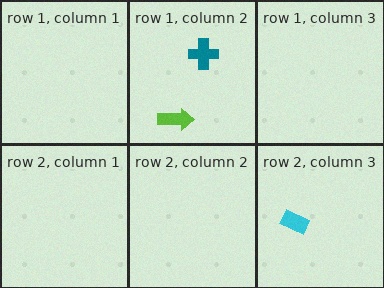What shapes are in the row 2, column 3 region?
The cyan rectangle.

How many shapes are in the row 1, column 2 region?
2.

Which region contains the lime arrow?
The row 1, column 2 region.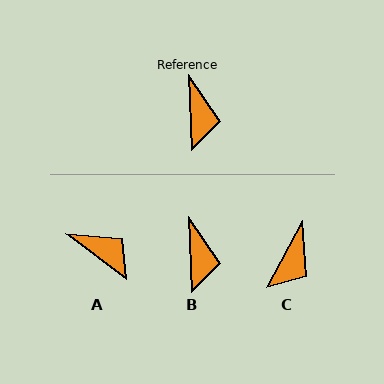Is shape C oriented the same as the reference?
No, it is off by about 30 degrees.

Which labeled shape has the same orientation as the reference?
B.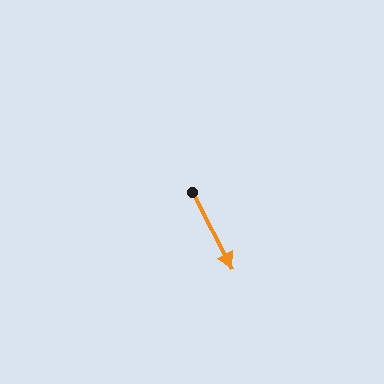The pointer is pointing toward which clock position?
Roughly 5 o'clock.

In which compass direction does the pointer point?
Southeast.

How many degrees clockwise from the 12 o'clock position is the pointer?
Approximately 152 degrees.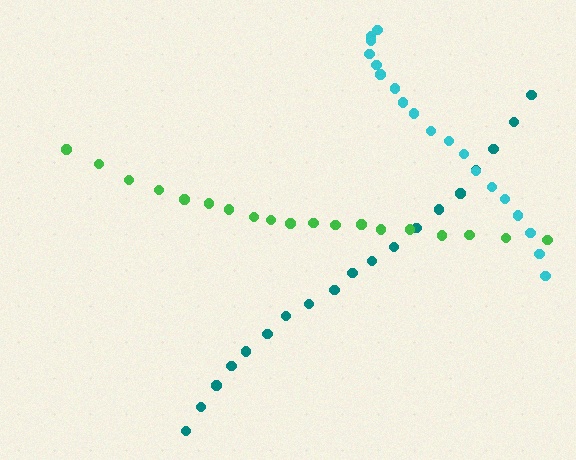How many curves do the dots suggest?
There are 3 distinct paths.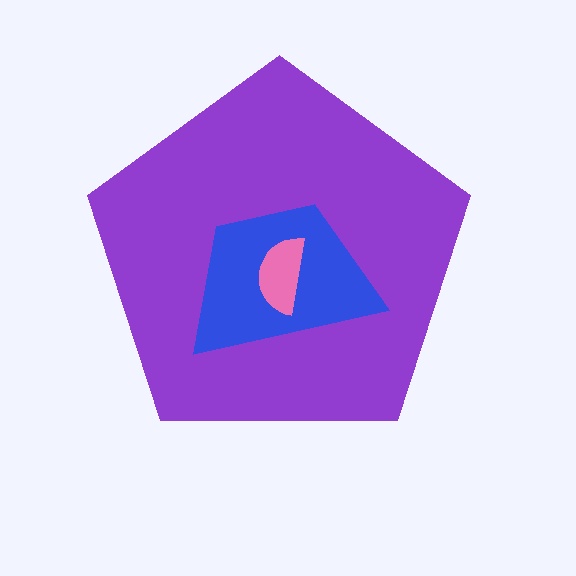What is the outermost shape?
The purple pentagon.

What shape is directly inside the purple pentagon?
The blue trapezoid.